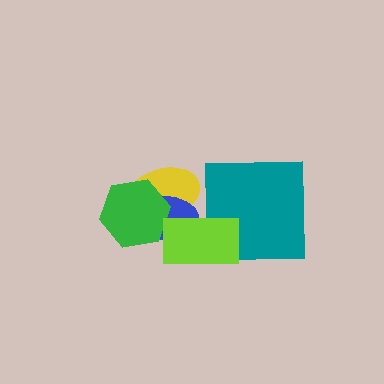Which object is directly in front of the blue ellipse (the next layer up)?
The green hexagon is directly in front of the blue ellipse.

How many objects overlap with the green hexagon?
2 objects overlap with the green hexagon.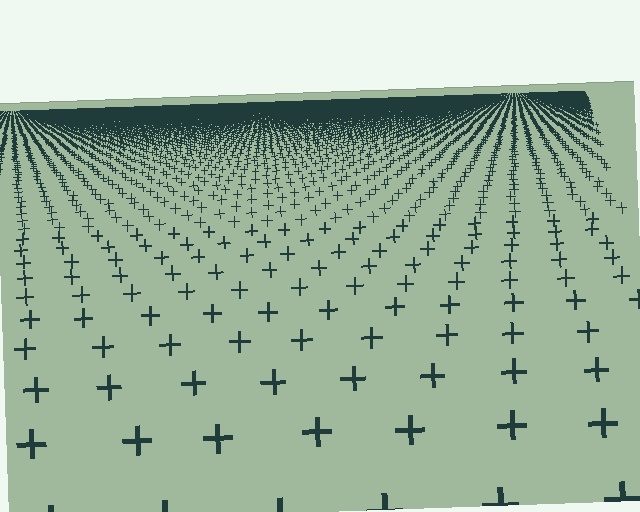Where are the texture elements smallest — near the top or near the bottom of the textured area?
Near the top.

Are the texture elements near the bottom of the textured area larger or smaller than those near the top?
Larger. Near the bottom, elements are closer to the viewer and appear at a bigger on-screen size.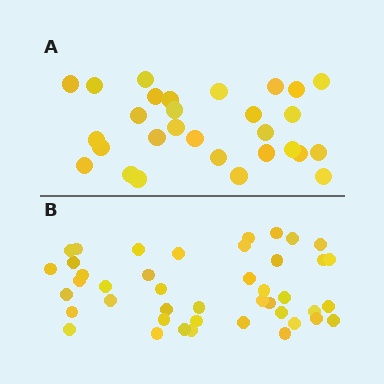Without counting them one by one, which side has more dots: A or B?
Region B (the bottom region) has more dots.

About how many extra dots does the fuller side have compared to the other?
Region B has approximately 15 more dots than region A.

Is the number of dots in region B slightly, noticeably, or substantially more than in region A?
Region B has substantially more. The ratio is roughly 1.5 to 1.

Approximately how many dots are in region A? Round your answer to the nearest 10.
About 30 dots. (The exact count is 29, which rounds to 30.)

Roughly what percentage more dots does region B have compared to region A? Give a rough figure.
About 50% more.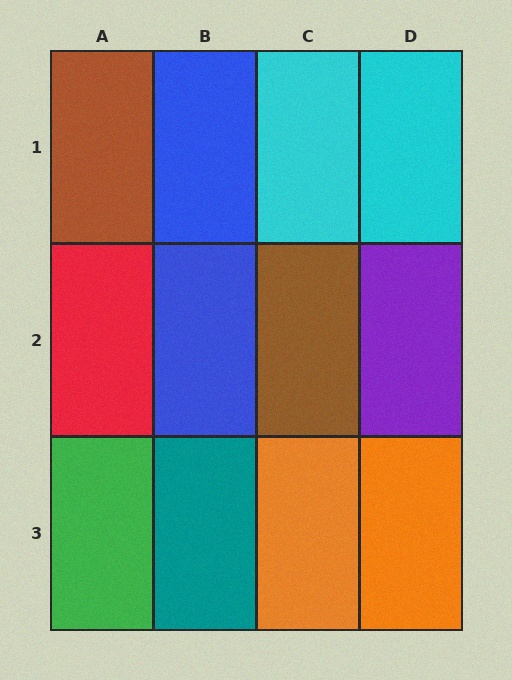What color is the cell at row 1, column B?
Blue.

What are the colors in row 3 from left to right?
Green, teal, orange, orange.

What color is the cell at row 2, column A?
Red.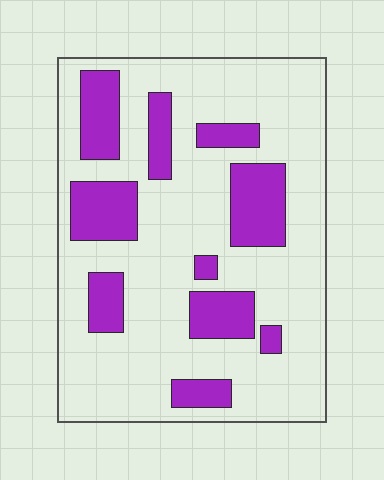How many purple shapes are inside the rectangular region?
10.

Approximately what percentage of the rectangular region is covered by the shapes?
Approximately 25%.